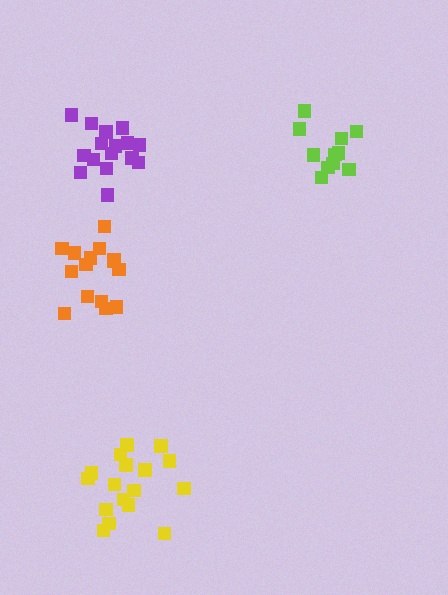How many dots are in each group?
Group 1: 11 dots, Group 2: 15 dots, Group 3: 17 dots, Group 4: 16 dots (59 total).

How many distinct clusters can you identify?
There are 4 distinct clusters.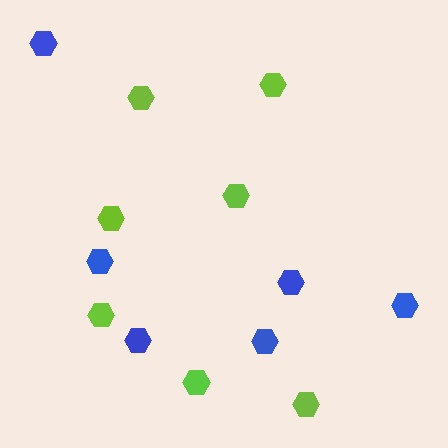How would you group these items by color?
There are 2 groups: one group of blue hexagons (6) and one group of lime hexagons (7).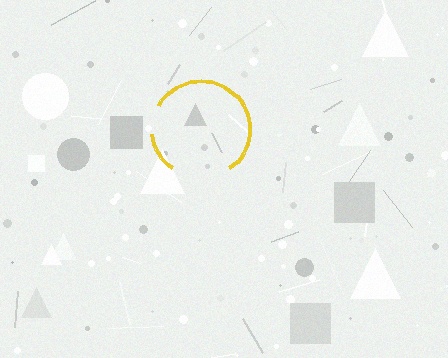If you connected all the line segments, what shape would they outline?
They would outline a circle.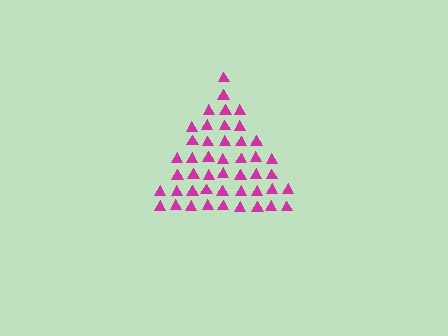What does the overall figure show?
The overall figure shows a triangle.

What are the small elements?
The small elements are triangles.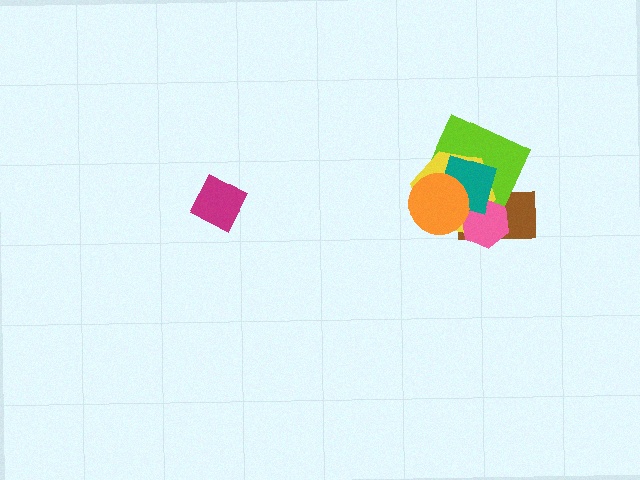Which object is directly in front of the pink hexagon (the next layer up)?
The teal diamond is directly in front of the pink hexagon.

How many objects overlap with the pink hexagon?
5 objects overlap with the pink hexagon.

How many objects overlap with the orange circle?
5 objects overlap with the orange circle.